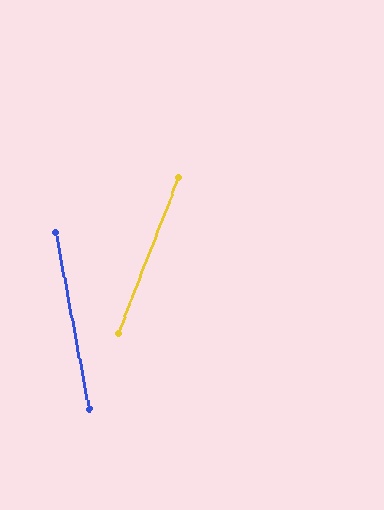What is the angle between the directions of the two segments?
Approximately 31 degrees.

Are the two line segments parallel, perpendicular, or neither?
Neither parallel nor perpendicular — they differ by about 31°.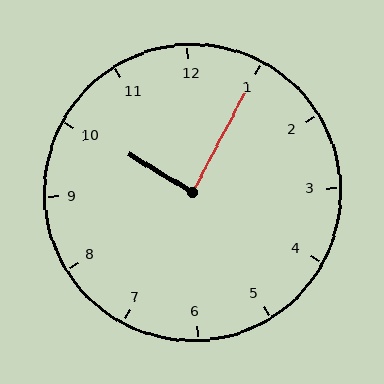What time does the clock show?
10:05.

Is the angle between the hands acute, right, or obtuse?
It is right.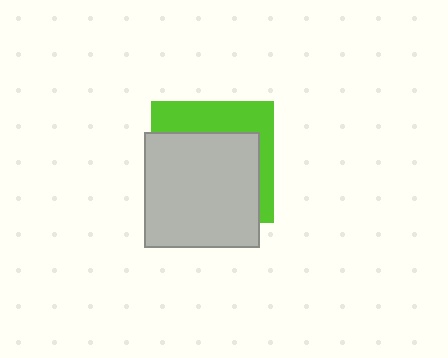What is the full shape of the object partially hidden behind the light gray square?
The partially hidden object is a lime square.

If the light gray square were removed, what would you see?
You would see the complete lime square.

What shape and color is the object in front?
The object in front is a light gray square.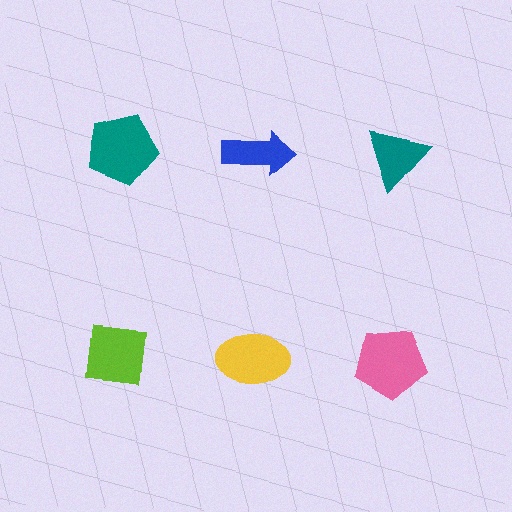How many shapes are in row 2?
3 shapes.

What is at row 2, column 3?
A pink pentagon.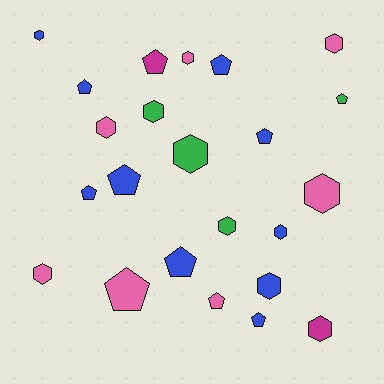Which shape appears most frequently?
Hexagon, with 12 objects.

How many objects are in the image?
There are 23 objects.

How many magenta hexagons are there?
There is 1 magenta hexagon.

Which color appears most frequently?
Blue, with 10 objects.